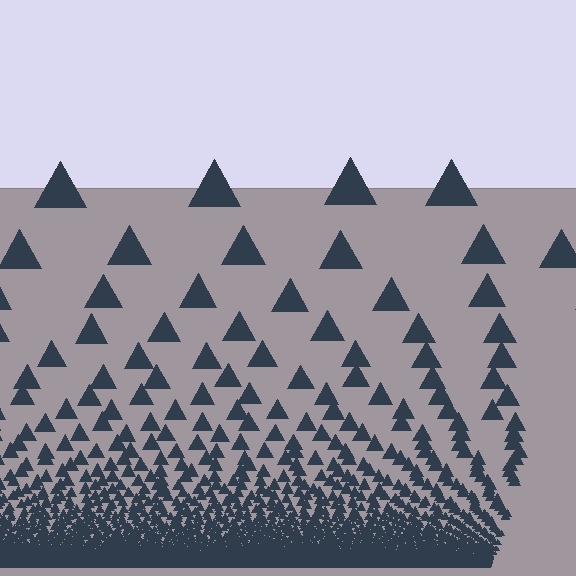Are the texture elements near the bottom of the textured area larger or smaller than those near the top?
Smaller. The gradient is inverted — elements near the bottom are smaller and denser.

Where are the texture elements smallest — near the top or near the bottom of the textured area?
Near the bottom.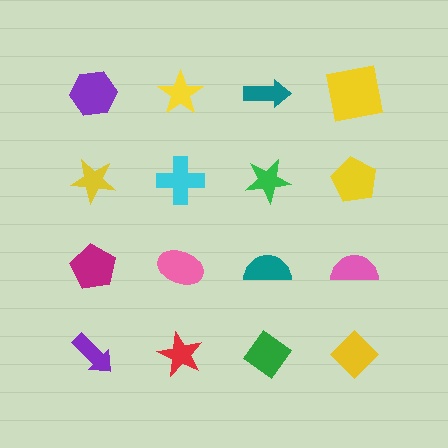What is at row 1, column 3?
A teal arrow.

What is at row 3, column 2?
A pink ellipse.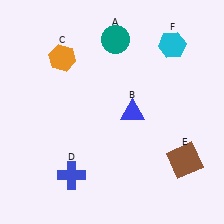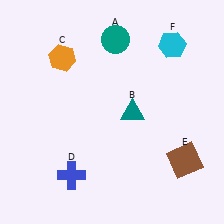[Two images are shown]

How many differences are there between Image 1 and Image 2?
There is 1 difference between the two images.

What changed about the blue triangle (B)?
In Image 1, B is blue. In Image 2, it changed to teal.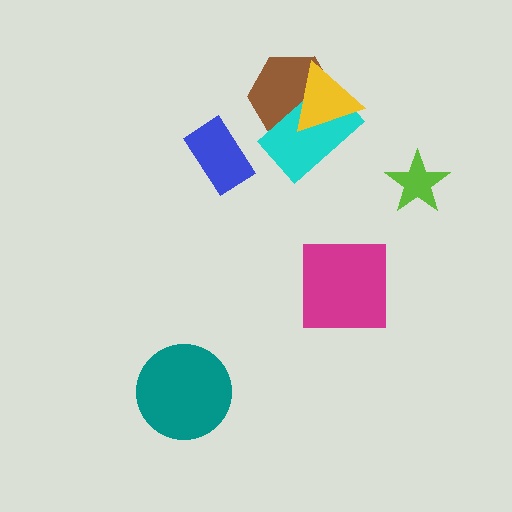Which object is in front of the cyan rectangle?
The yellow triangle is in front of the cyan rectangle.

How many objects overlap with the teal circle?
0 objects overlap with the teal circle.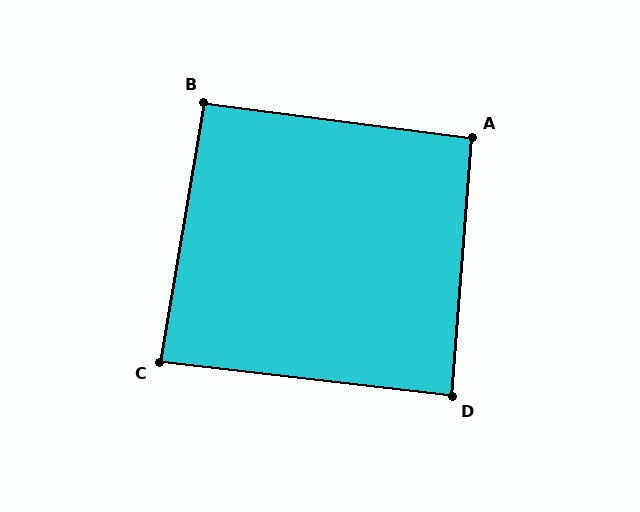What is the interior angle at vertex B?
Approximately 92 degrees (approximately right).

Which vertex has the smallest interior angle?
C, at approximately 87 degrees.